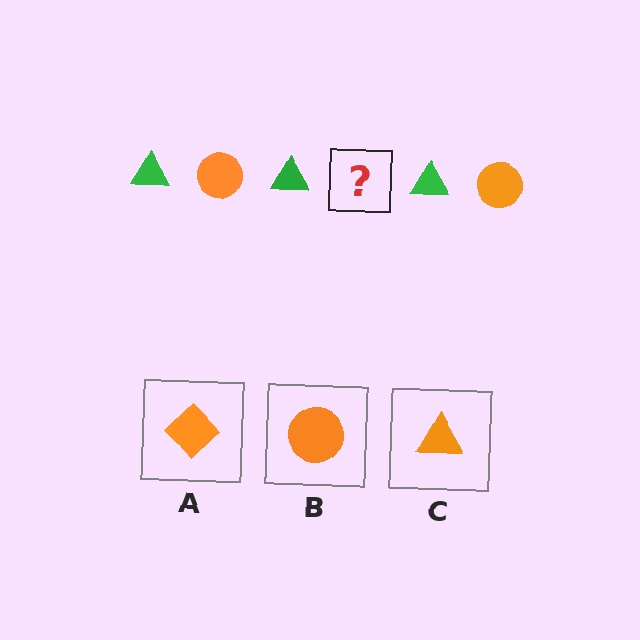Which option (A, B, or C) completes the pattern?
B.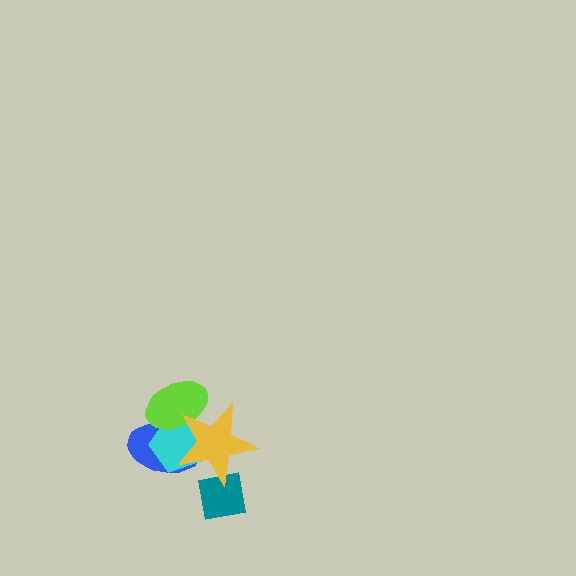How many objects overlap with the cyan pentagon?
3 objects overlap with the cyan pentagon.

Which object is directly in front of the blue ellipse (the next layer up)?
The cyan pentagon is directly in front of the blue ellipse.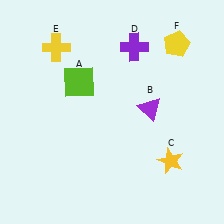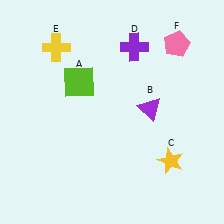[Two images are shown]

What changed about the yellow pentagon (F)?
In Image 1, F is yellow. In Image 2, it changed to pink.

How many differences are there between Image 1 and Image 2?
There is 1 difference between the two images.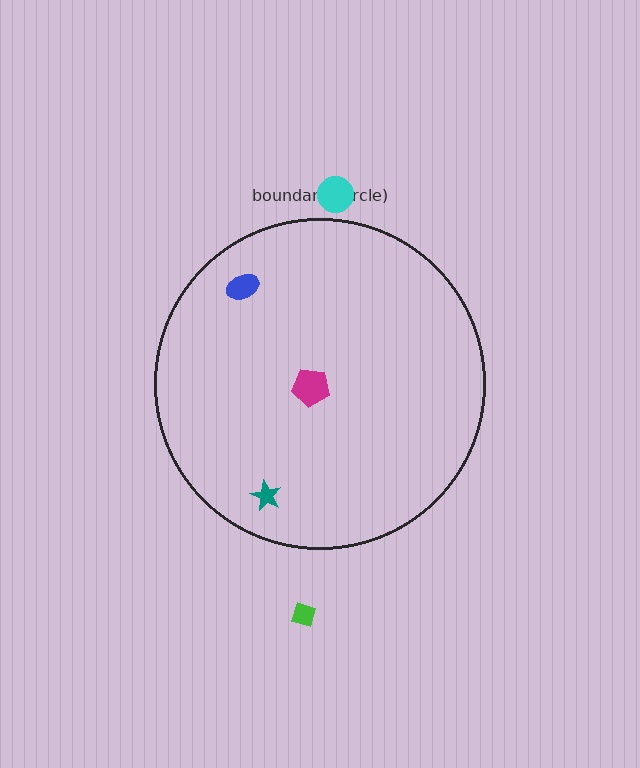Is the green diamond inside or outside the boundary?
Outside.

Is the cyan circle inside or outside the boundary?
Outside.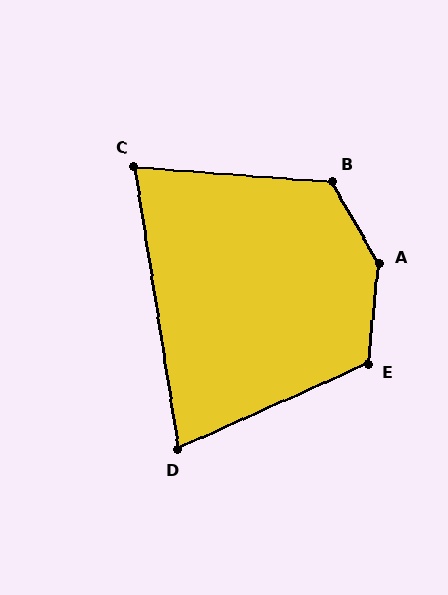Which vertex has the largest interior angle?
A, at approximately 144 degrees.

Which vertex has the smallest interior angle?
D, at approximately 75 degrees.